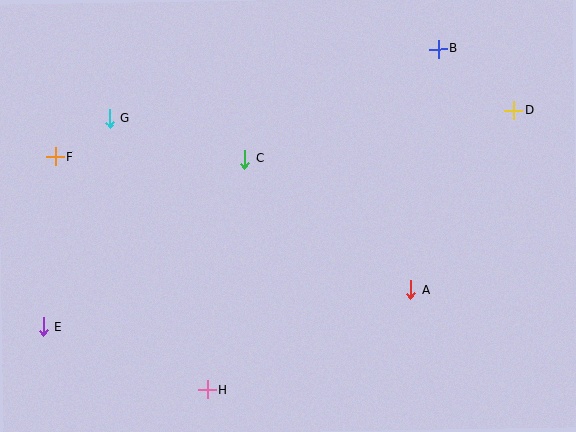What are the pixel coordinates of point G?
Point G is at (110, 118).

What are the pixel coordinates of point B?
Point B is at (439, 49).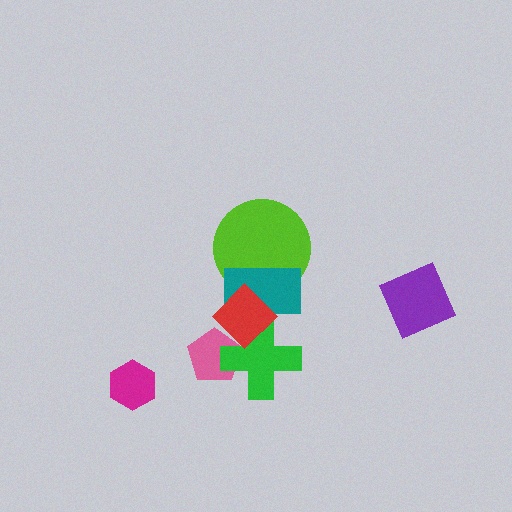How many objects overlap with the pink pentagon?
2 objects overlap with the pink pentagon.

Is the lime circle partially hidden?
Yes, it is partially covered by another shape.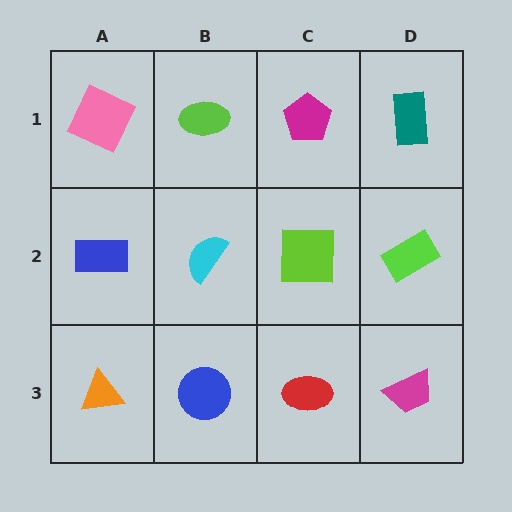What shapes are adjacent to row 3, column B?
A cyan semicircle (row 2, column B), an orange triangle (row 3, column A), a red ellipse (row 3, column C).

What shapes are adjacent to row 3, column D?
A lime rectangle (row 2, column D), a red ellipse (row 3, column C).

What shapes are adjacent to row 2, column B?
A lime ellipse (row 1, column B), a blue circle (row 3, column B), a blue rectangle (row 2, column A), a lime square (row 2, column C).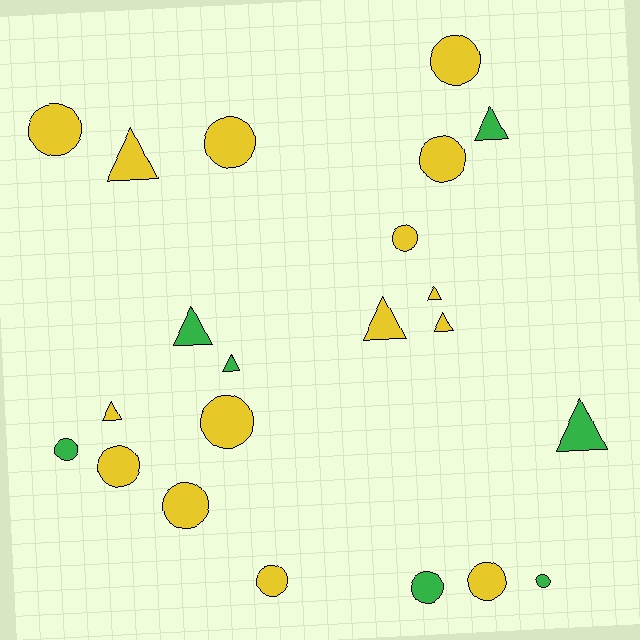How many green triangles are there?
There are 4 green triangles.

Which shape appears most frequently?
Circle, with 13 objects.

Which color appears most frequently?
Yellow, with 15 objects.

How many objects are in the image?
There are 22 objects.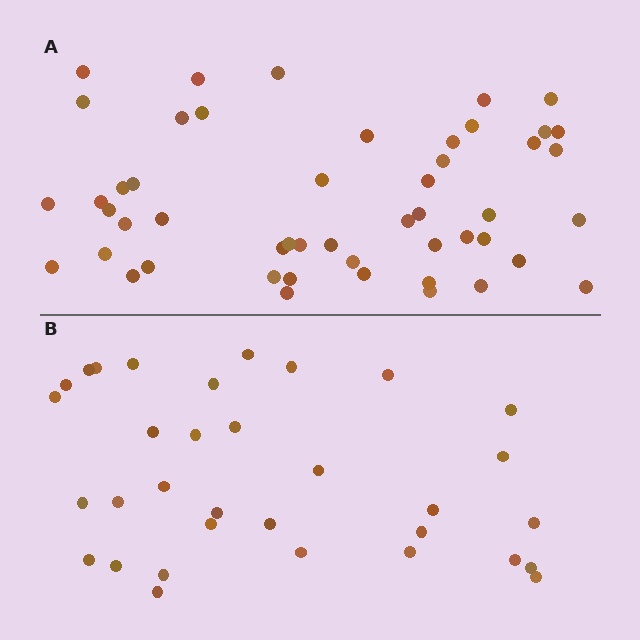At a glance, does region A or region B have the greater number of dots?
Region A (the top region) has more dots.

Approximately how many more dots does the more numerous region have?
Region A has approximately 15 more dots than region B.